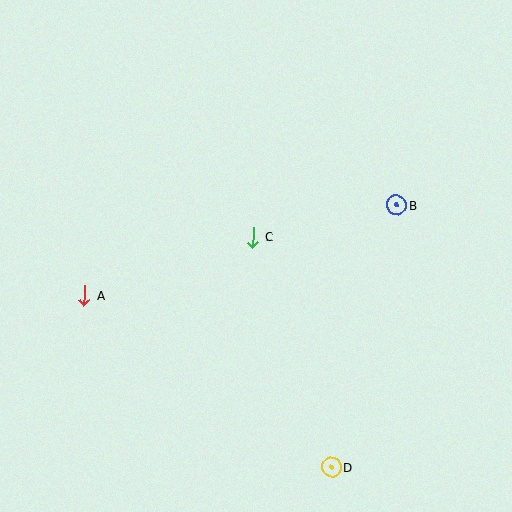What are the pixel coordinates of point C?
Point C is at (253, 237).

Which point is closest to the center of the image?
Point C at (253, 237) is closest to the center.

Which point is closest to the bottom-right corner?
Point D is closest to the bottom-right corner.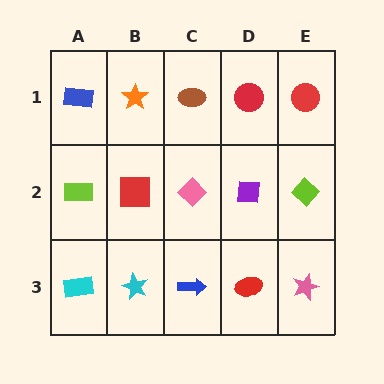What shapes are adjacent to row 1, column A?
A lime rectangle (row 2, column A), an orange star (row 1, column B).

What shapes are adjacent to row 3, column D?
A purple square (row 2, column D), a blue arrow (row 3, column C), a pink star (row 3, column E).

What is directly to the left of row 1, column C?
An orange star.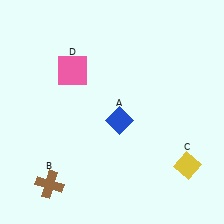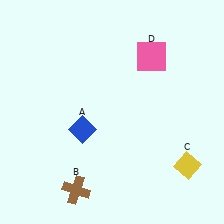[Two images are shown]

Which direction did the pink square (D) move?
The pink square (D) moved right.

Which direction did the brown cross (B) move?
The brown cross (B) moved right.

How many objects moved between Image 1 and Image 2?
3 objects moved between the two images.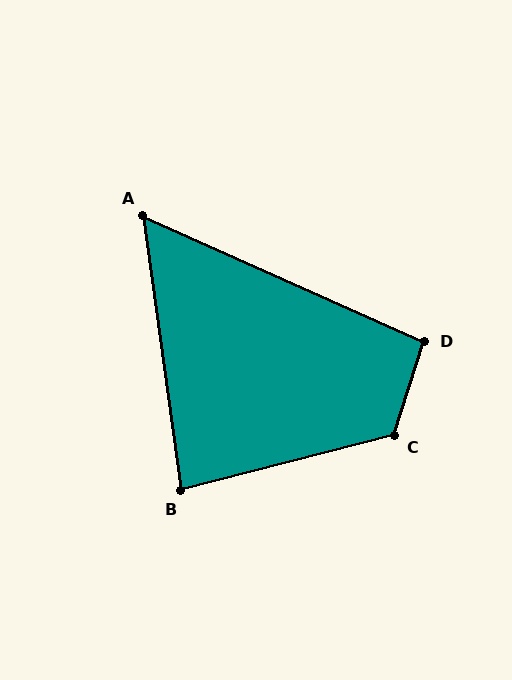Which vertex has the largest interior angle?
C, at approximately 122 degrees.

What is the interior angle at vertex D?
Approximately 97 degrees (obtuse).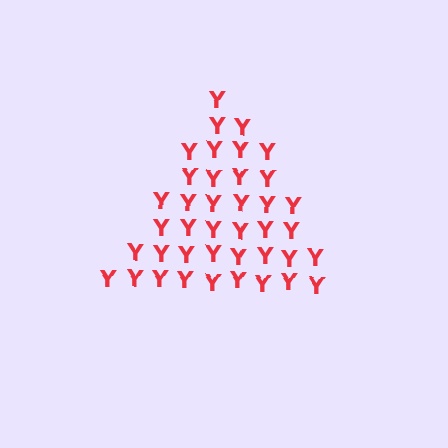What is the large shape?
The large shape is a triangle.